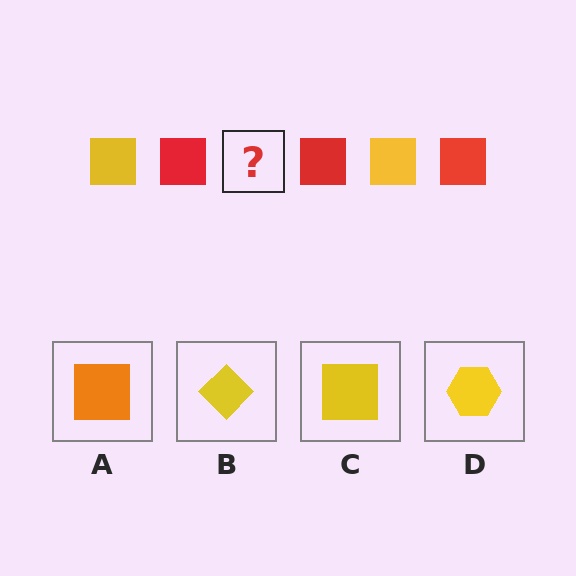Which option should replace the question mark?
Option C.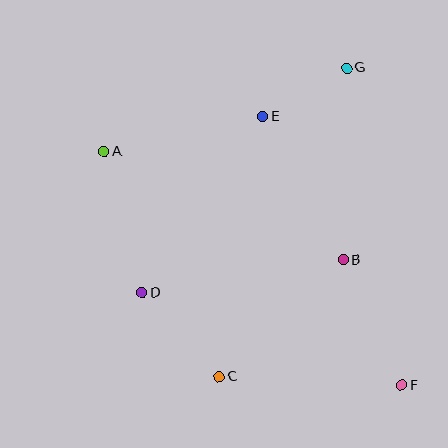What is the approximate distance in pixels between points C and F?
The distance between C and F is approximately 182 pixels.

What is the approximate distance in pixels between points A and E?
The distance between A and E is approximately 162 pixels.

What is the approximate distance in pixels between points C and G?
The distance between C and G is approximately 334 pixels.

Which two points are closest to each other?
Points E and G are closest to each other.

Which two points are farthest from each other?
Points A and F are farthest from each other.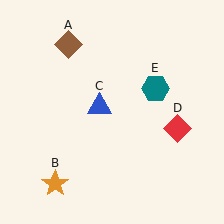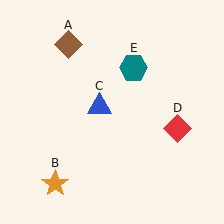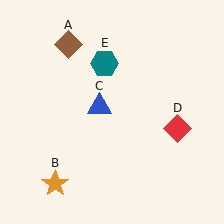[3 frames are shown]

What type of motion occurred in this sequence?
The teal hexagon (object E) rotated counterclockwise around the center of the scene.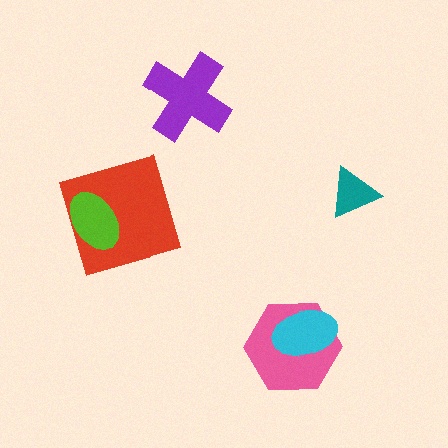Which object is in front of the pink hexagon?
The cyan ellipse is in front of the pink hexagon.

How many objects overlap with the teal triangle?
0 objects overlap with the teal triangle.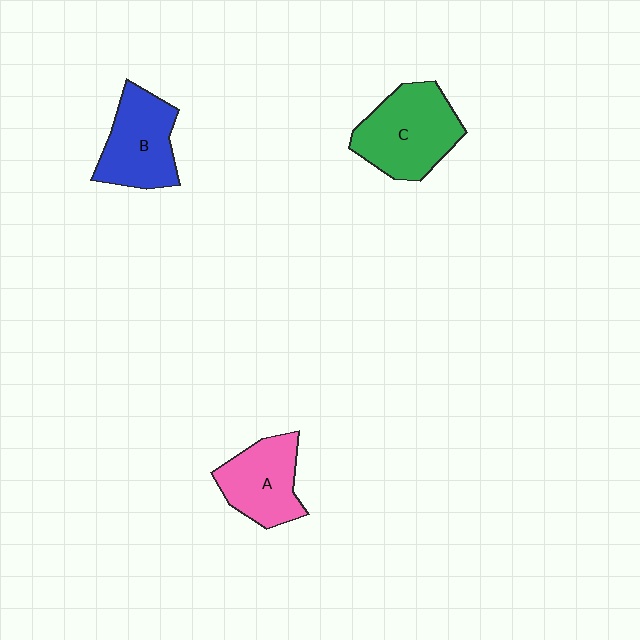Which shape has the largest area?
Shape C (green).